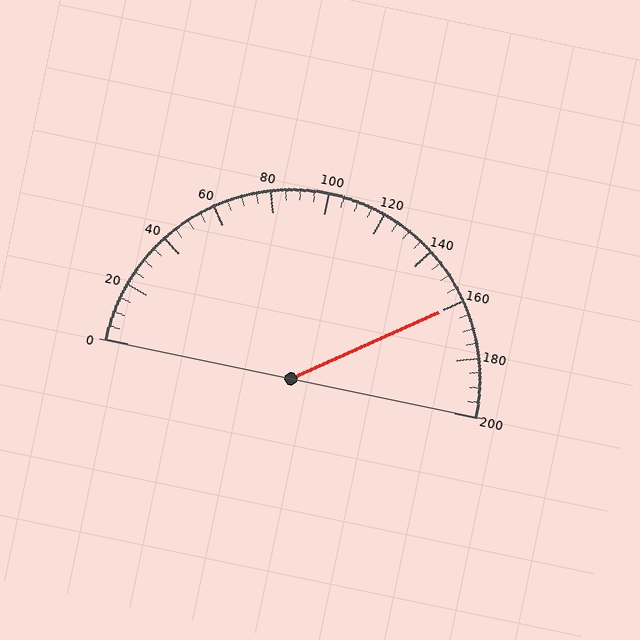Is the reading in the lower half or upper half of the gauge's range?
The reading is in the upper half of the range (0 to 200).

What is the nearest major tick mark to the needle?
The nearest major tick mark is 160.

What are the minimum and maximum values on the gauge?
The gauge ranges from 0 to 200.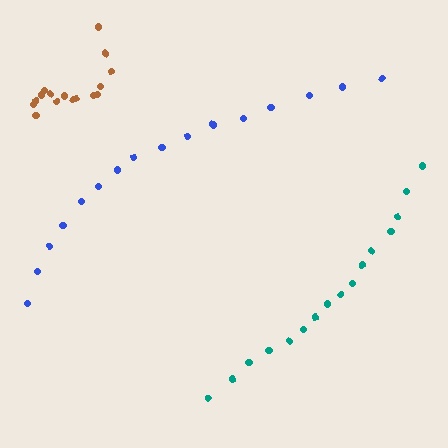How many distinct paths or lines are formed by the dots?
There are 3 distinct paths.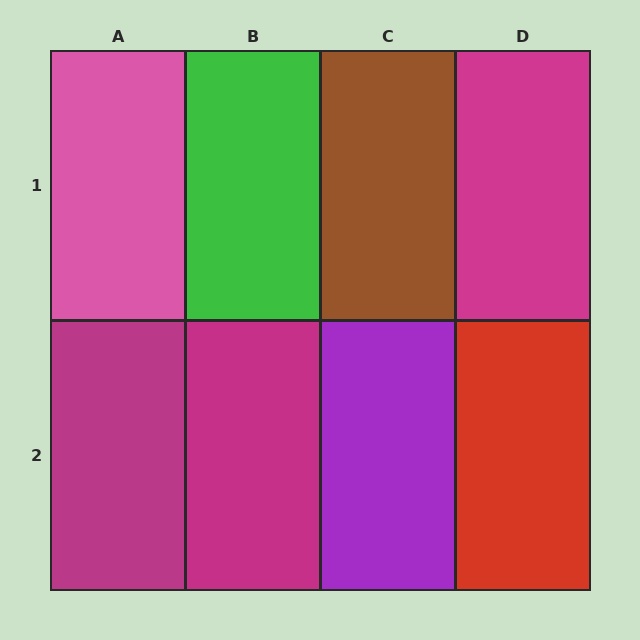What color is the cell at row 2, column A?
Magenta.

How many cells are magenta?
3 cells are magenta.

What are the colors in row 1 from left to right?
Pink, green, brown, magenta.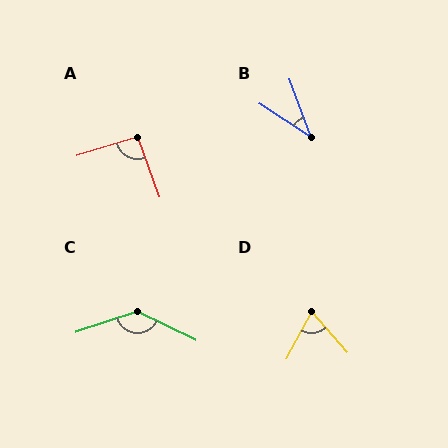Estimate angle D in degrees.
Approximately 69 degrees.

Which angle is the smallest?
B, at approximately 37 degrees.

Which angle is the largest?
C, at approximately 136 degrees.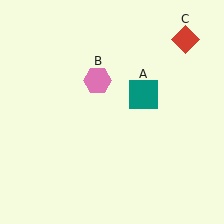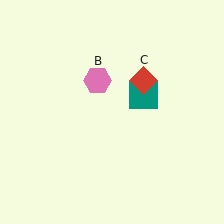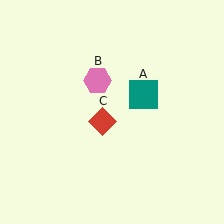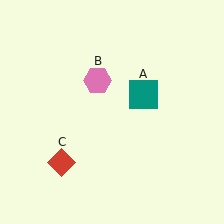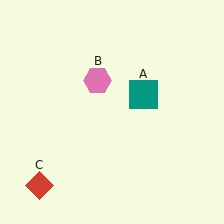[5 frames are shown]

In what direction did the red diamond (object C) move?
The red diamond (object C) moved down and to the left.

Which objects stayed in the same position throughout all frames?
Teal square (object A) and pink hexagon (object B) remained stationary.